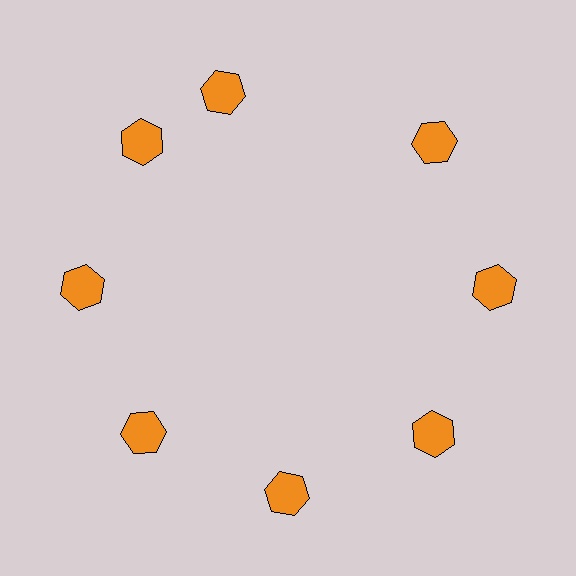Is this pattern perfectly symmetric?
No. The 8 orange hexagons are arranged in a ring, but one element near the 12 o'clock position is rotated out of alignment along the ring, breaking the 8-fold rotational symmetry.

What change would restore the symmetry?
The symmetry would be restored by rotating it back into even spacing with its neighbors so that all 8 hexagons sit at equal angles and equal distance from the center.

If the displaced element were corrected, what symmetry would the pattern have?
It would have 8-fold rotational symmetry — the pattern would map onto itself every 45 degrees.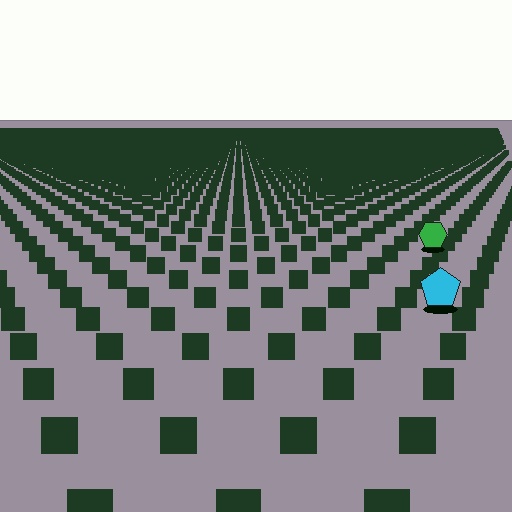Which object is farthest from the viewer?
The green hexagon is farthest from the viewer. It appears smaller and the ground texture around it is denser.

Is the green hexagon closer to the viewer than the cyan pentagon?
No. The cyan pentagon is closer — you can tell from the texture gradient: the ground texture is coarser near it.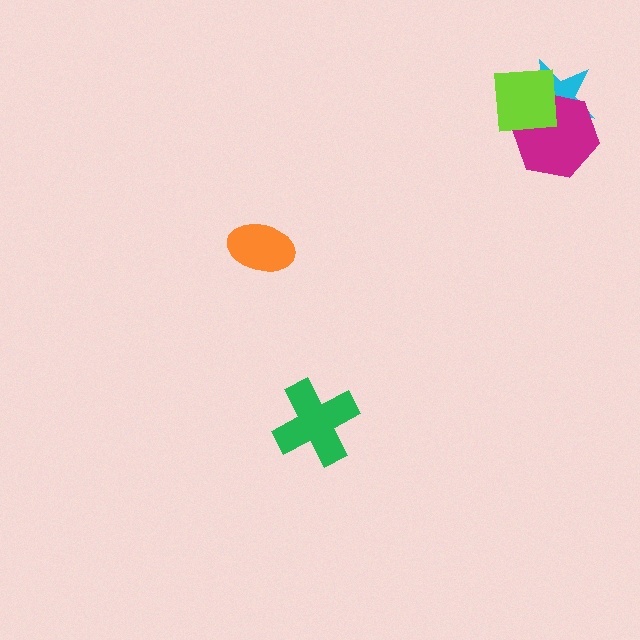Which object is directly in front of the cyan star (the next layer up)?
The magenta hexagon is directly in front of the cyan star.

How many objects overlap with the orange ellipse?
0 objects overlap with the orange ellipse.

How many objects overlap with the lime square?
2 objects overlap with the lime square.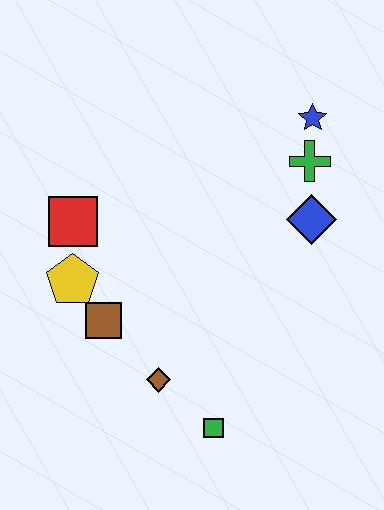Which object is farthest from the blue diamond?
The yellow pentagon is farthest from the blue diamond.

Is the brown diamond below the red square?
Yes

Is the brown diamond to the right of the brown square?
Yes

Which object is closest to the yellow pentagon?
The brown square is closest to the yellow pentagon.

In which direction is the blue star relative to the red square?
The blue star is to the right of the red square.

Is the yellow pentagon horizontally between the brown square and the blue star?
No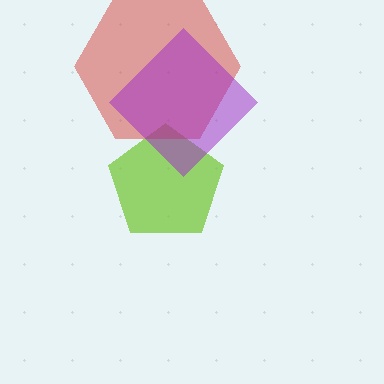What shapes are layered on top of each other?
The layered shapes are: a lime pentagon, a red hexagon, a purple diamond.